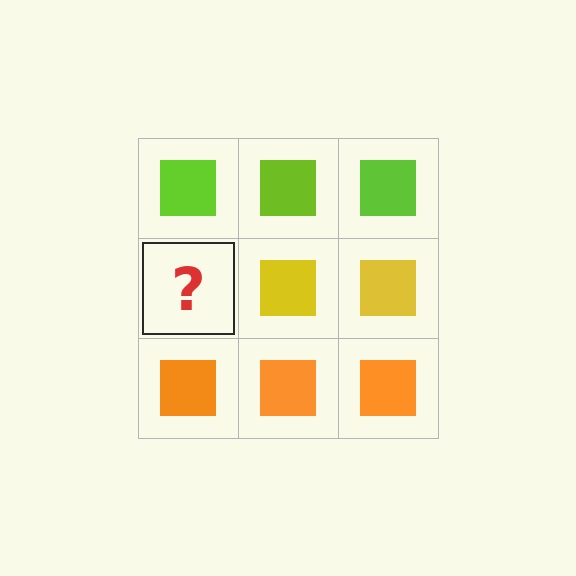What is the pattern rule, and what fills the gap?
The rule is that each row has a consistent color. The gap should be filled with a yellow square.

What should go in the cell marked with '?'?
The missing cell should contain a yellow square.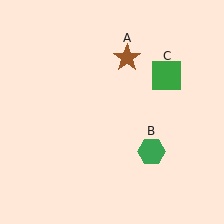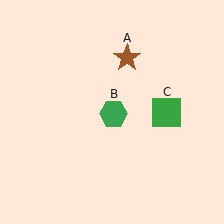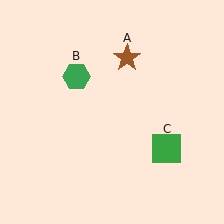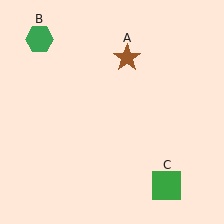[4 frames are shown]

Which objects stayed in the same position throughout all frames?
Brown star (object A) remained stationary.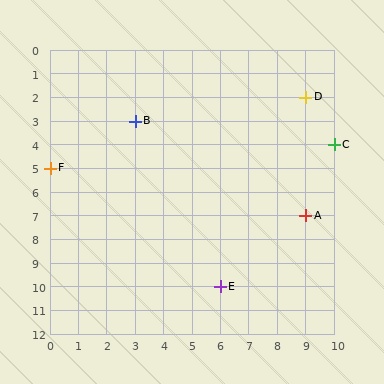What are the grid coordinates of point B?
Point B is at grid coordinates (3, 3).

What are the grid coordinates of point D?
Point D is at grid coordinates (9, 2).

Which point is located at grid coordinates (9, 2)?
Point D is at (9, 2).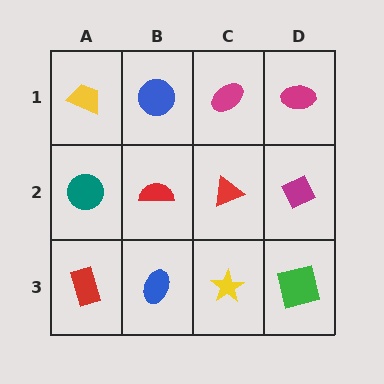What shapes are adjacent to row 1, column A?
A teal circle (row 2, column A), a blue circle (row 1, column B).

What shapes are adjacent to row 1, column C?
A red triangle (row 2, column C), a blue circle (row 1, column B), a magenta ellipse (row 1, column D).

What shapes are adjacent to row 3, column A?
A teal circle (row 2, column A), a blue ellipse (row 3, column B).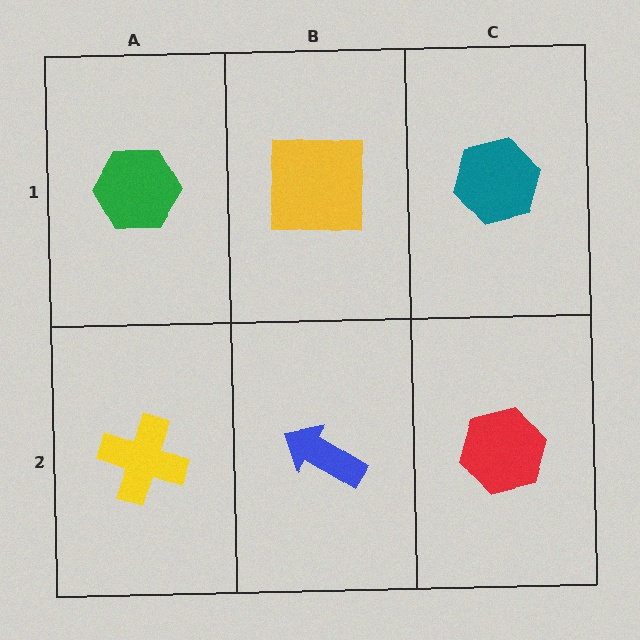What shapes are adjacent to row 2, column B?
A yellow square (row 1, column B), a yellow cross (row 2, column A), a red hexagon (row 2, column C).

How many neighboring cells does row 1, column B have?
3.